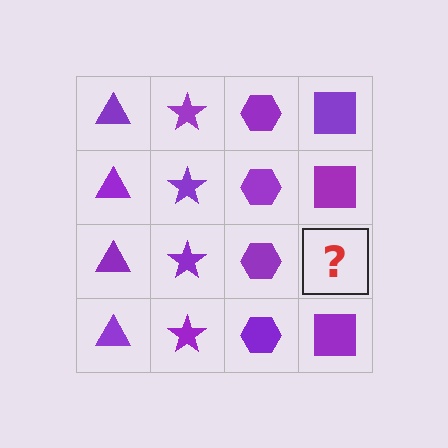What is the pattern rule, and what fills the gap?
The rule is that each column has a consistent shape. The gap should be filled with a purple square.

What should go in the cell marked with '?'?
The missing cell should contain a purple square.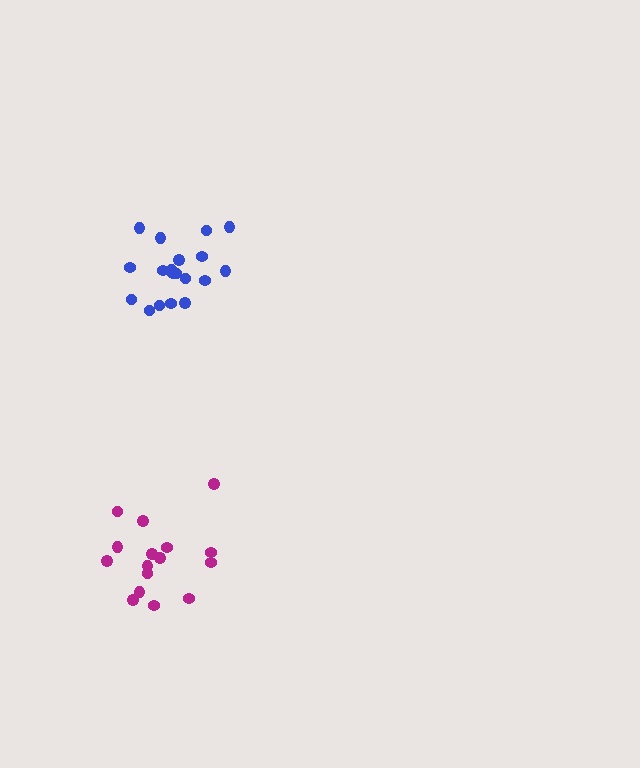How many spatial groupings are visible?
There are 2 spatial groupings.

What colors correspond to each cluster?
The clusters are colored: blue, magenta.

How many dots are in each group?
Group 1: 19 dots, Group 2: 16 dots (35 total).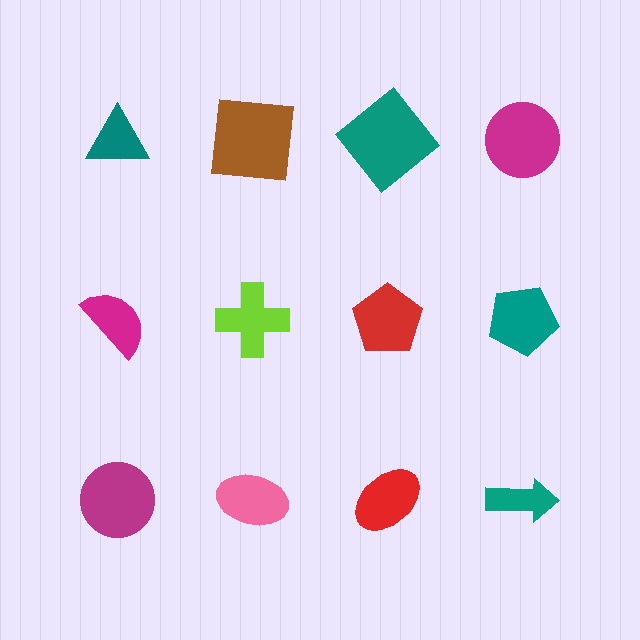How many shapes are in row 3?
4 shapes.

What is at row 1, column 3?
A teal diamond.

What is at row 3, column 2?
A pink ellipse.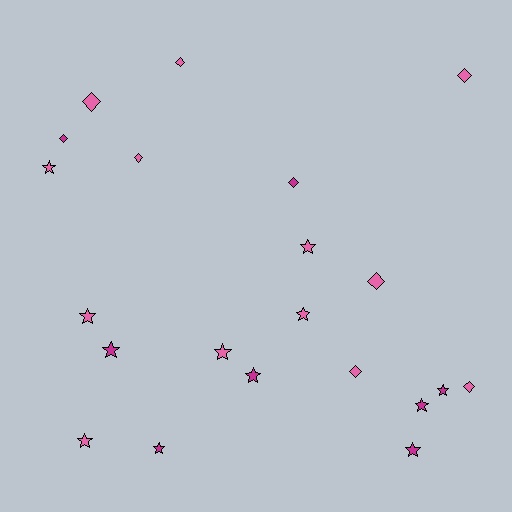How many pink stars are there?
There are 6 pink stars.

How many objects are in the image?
There are 21 objects.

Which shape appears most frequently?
Star, with 12 objects.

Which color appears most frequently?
Pink, with 13 objects.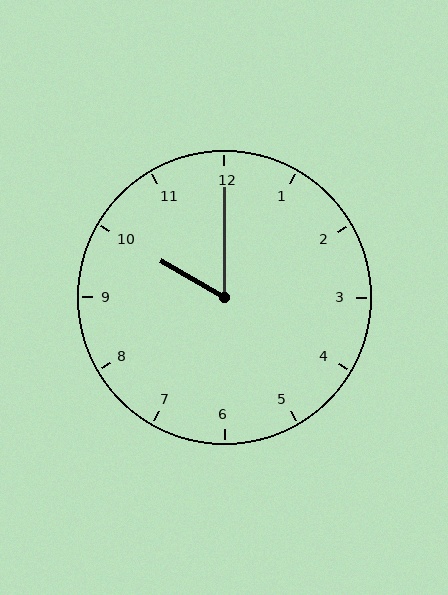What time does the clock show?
10:00.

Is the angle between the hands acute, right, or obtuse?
It is acute.